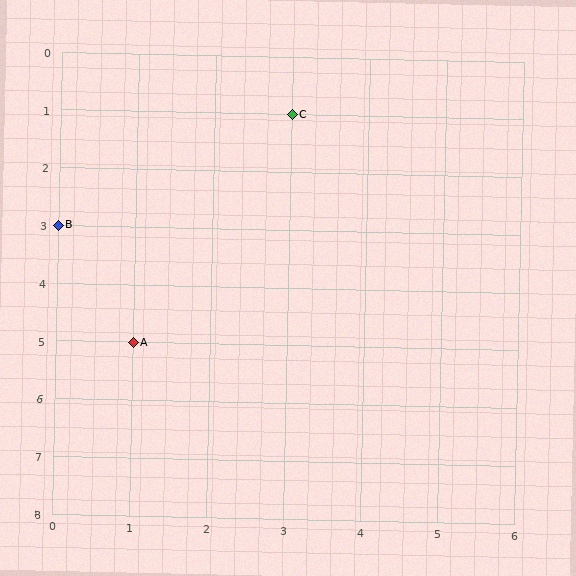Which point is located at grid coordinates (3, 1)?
Point C is at (3, 1).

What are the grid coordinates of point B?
Point B is at grid coordinates (0, 3).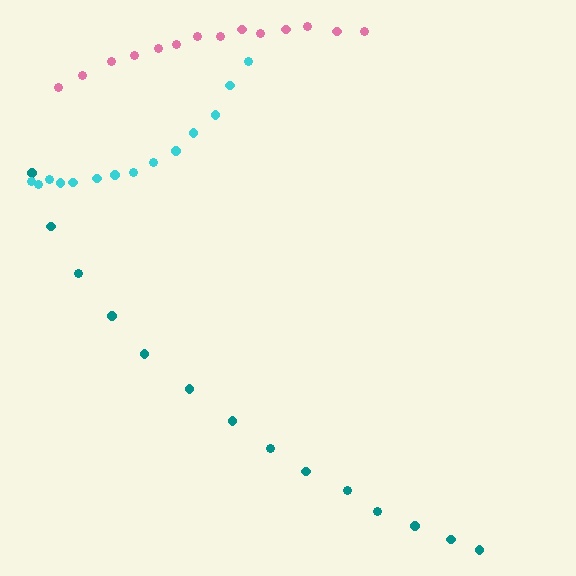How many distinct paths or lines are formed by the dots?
There are 3 distinct paths.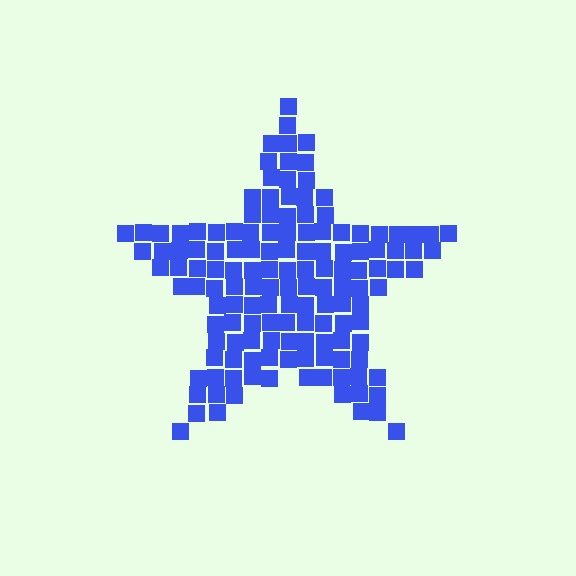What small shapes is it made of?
It is made of small squares.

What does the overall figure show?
The overall figure shows a star.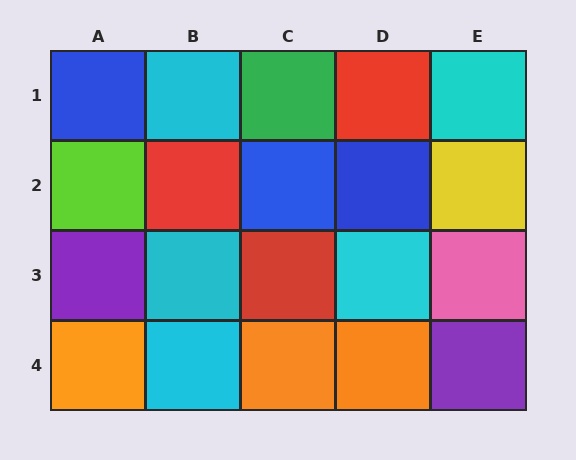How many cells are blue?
3 cells are blue.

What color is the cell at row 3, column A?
Purple.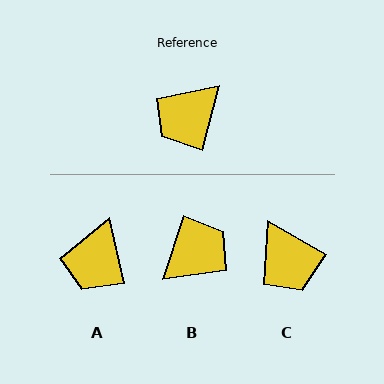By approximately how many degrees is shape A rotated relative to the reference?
Approximately 27 degrees counter-clockwise.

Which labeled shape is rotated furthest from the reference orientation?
B, about 176 degrees away.